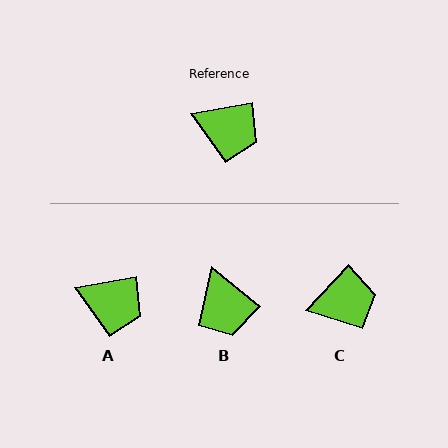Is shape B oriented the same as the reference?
No, it is off by about 49 degrees.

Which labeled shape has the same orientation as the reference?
A.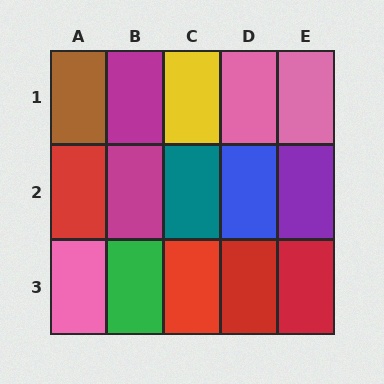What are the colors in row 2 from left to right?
Red, magenta, teal, blue, purple.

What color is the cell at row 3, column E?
Red.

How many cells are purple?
1 cell is purple.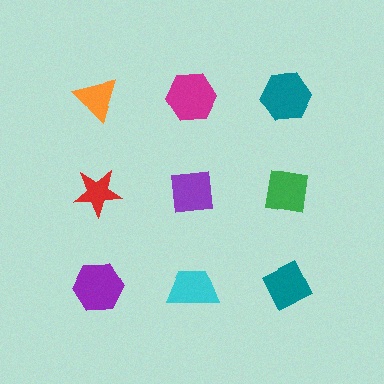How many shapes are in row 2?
3 shapes.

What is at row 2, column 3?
A green square.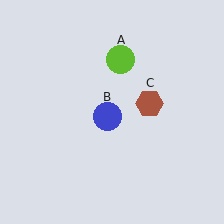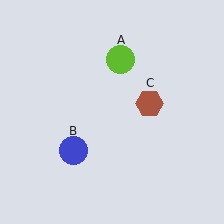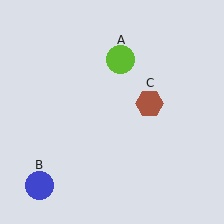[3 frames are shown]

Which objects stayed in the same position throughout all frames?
Lime circle (object A) and brown hexagon (object C) remained stationary.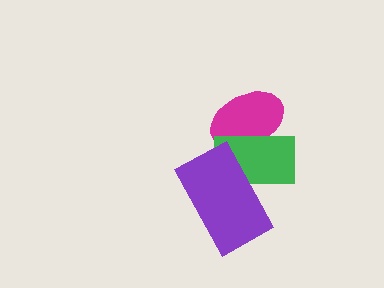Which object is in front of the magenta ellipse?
The green rectangle is in front of the magenta ellipse.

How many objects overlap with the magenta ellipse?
1 object overlaps with the magenta ellipse.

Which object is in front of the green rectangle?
The purple rectangle is in front of the green rectangle.